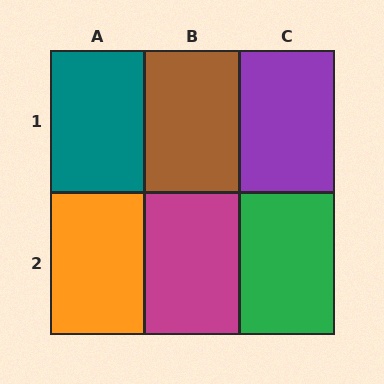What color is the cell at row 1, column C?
Purple.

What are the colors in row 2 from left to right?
Orange, magenta, green.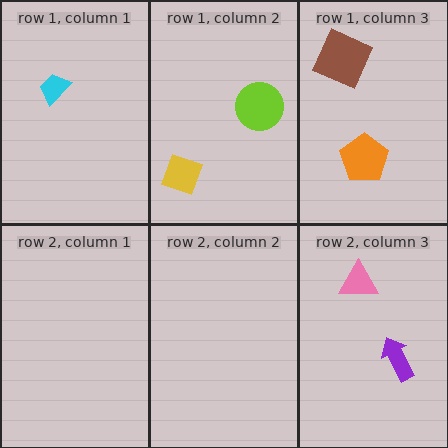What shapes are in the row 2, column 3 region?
The pink triangle, the purple arrow.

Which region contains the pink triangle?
The row 2, column 3 region.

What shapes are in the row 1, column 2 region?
The yellow diamond, the lime circle.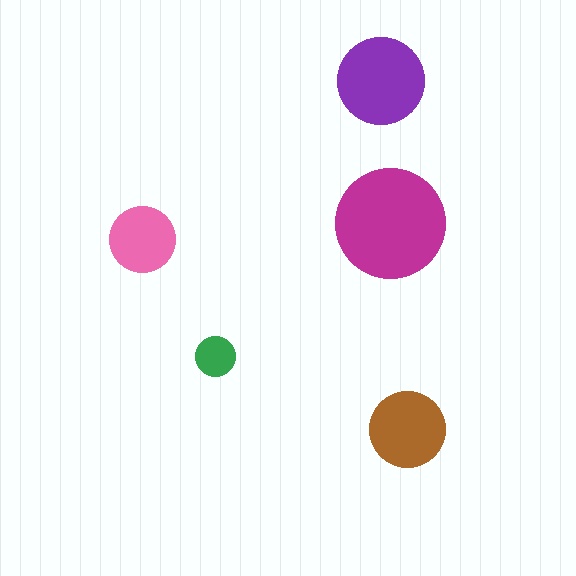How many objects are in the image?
There are 5 objects in the image.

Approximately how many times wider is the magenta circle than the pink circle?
About 1.5 times wider.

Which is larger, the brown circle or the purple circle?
The purple one.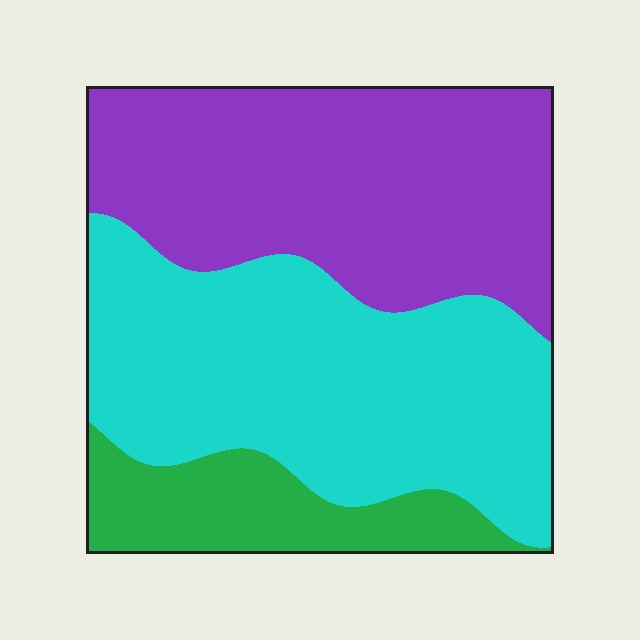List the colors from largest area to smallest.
From largest to smallest: cyan, purple, green.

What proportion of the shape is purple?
Purple covers around 40% of the shape.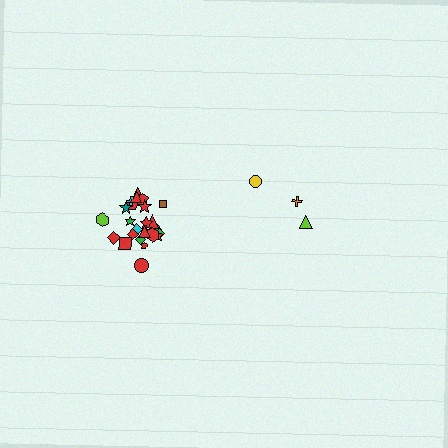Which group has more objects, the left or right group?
The left group.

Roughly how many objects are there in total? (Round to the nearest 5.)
Roughly 30 objects in total.